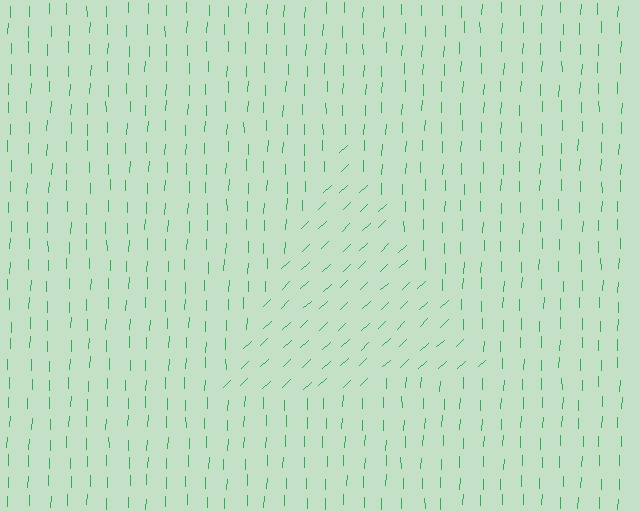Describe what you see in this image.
The image is filled with small green line segments. A triangle region in the image has lines oriented differently from the surrounding lines, creating a visible texture boundary.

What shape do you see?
I see a triangle.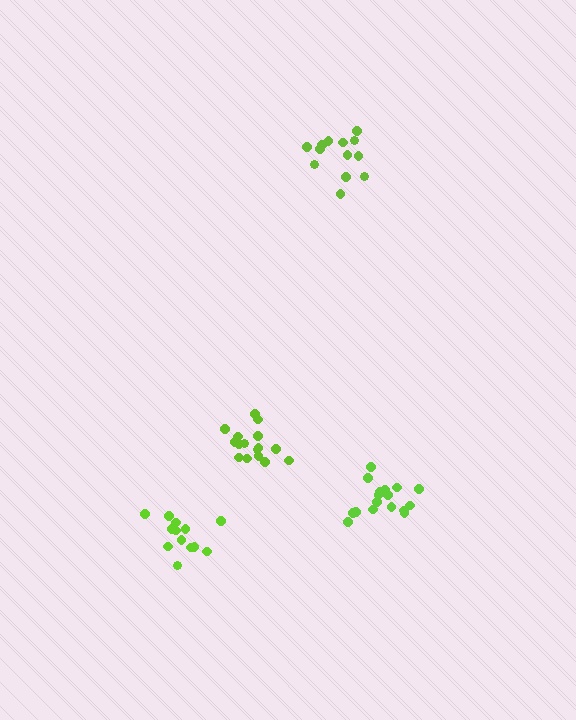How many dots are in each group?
Group 1: 17 dots, Group 2: 16 dots, Group 3: 13 dots, Group 4: 13 dots (59 total).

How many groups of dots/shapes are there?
There are 4 groups.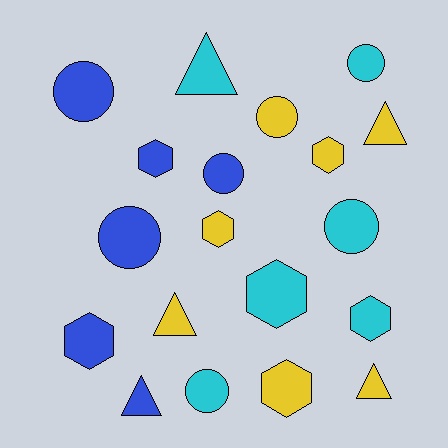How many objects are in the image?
There are 19 objects.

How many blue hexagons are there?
There are 2 blue hexagons.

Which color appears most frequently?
Yellow, with 7 objects.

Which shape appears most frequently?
Hexagon, with 7 objects.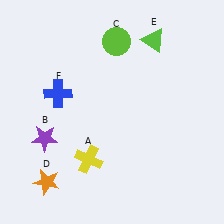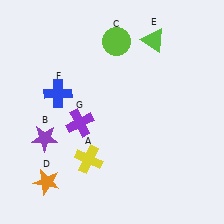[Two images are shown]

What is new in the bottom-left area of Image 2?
A purple cross (G) was added in the bottom-left area of Image 2.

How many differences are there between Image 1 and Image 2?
There is 1 difference between the two images.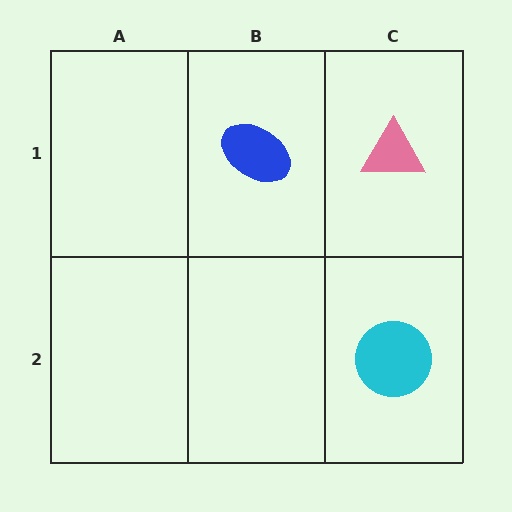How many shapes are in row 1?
2 shapes.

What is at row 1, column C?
A pink triangle.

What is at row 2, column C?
A cyan circle.